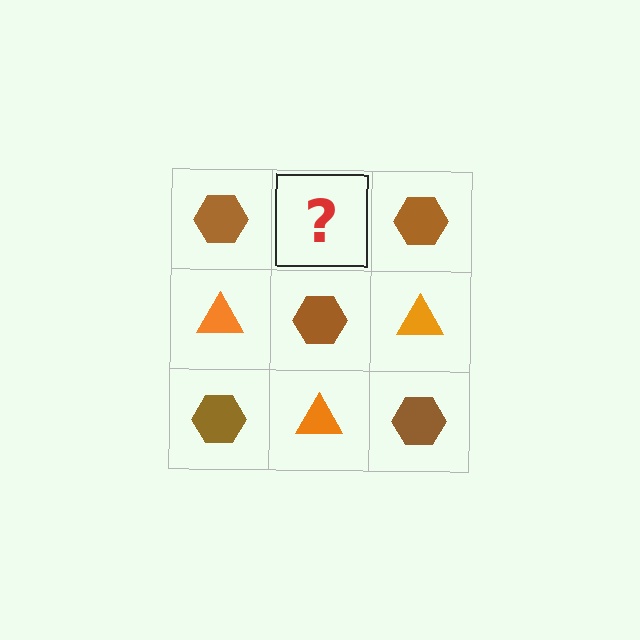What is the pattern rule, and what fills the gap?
The rule is that it alternates brown hexagon and orange triangle in a checkerboard pattern. The gap should be filled with an orange triangle.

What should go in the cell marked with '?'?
The missing cell should contain an orange triangle.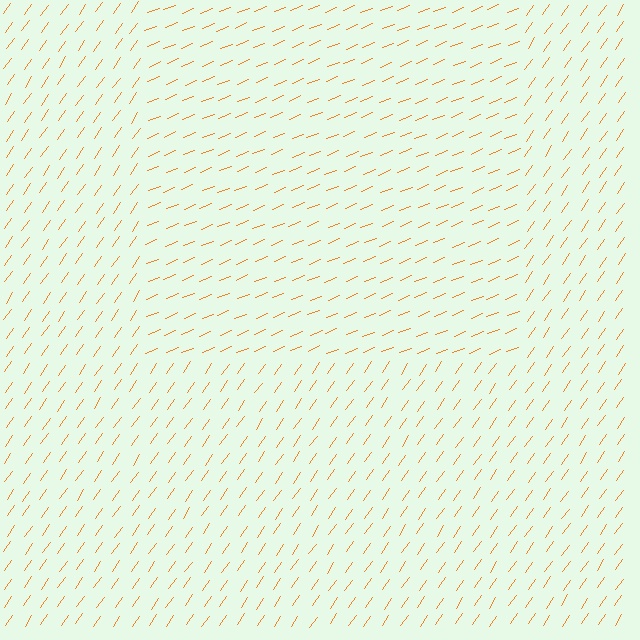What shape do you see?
I see a rectangle.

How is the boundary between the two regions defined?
The boundary is defined purely by a change in line orientation (approximately 33 degrees difference). All lines are the same color and thickness.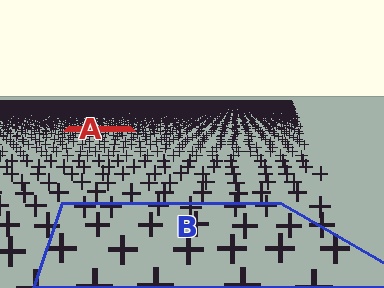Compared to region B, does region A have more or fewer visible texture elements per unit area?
Region A has more texture elements per unit area — they are packed more densely because it is farther away.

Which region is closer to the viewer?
Region B is closer. The texture elements there are larger and more spread out.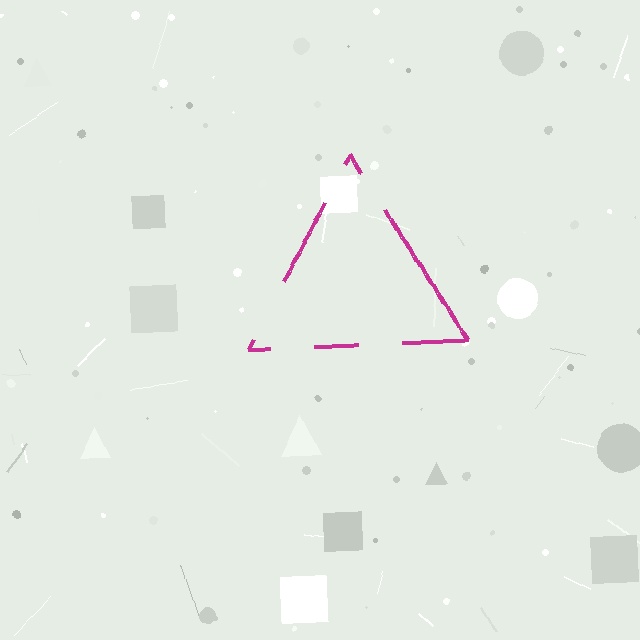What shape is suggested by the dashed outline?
The dashed outline suggests a triangle.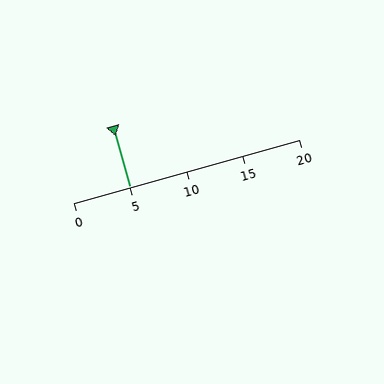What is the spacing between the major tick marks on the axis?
The major ticks are spaced 5 apart.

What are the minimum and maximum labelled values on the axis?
The axis runs from 0 to 20.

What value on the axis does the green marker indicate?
The marker indicates approximately 5.